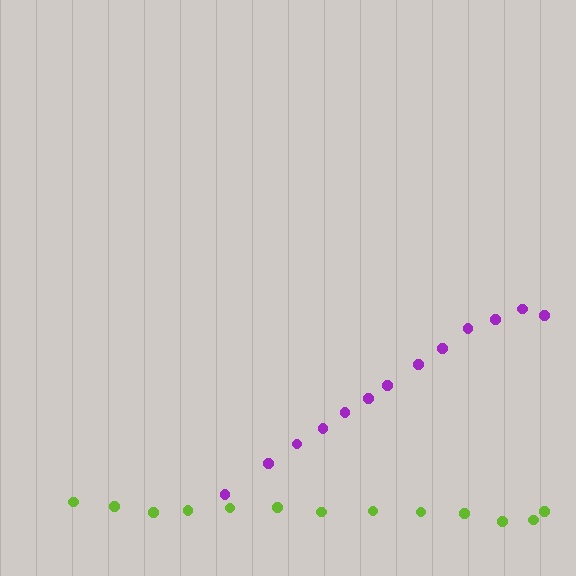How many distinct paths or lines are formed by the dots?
There are 2 distinct paths.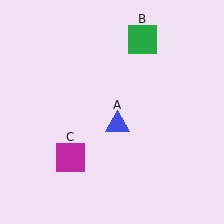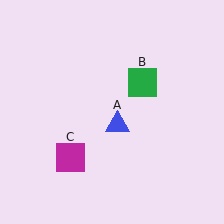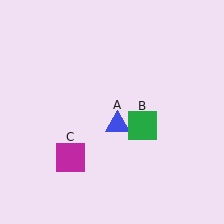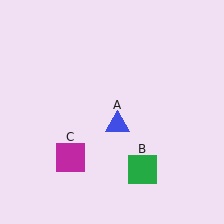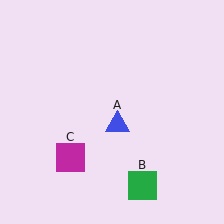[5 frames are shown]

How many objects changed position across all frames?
1 object changed position: green square (object B).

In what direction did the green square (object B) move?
The green square (object B) moved down.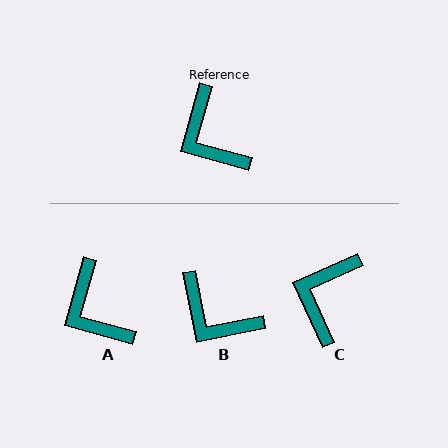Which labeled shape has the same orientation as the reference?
A.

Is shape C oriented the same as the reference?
No, it is off by about 50 degrees.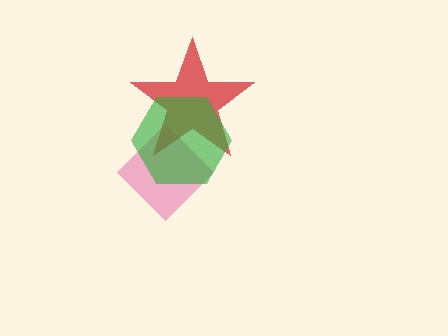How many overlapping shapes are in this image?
There are 3 overlapping shapes in the image.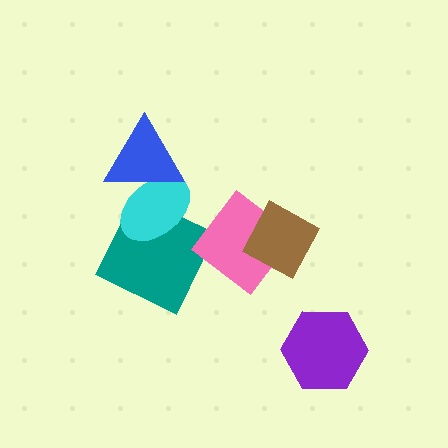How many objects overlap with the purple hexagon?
0 objects overlap with the purple hexagon.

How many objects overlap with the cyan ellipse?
2 objects overlap with the cyan ellipse.